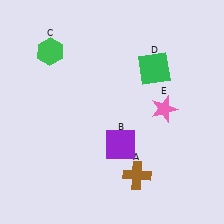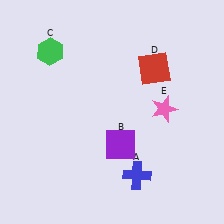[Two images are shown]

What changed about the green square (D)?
In Image 1, D is green. In Image 2, it changed to red.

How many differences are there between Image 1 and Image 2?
There are 2 differences between the two images.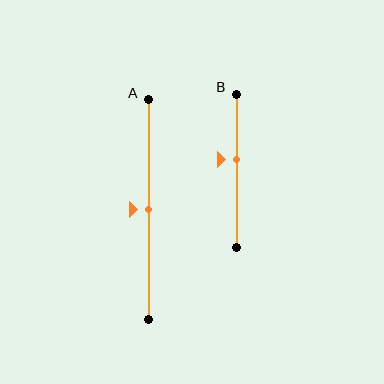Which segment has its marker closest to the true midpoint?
Segment A has its marker closest to the true midpoint.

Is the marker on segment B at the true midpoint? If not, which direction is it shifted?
No, the marker on segment B is shifted upward by about 7% of the segment length.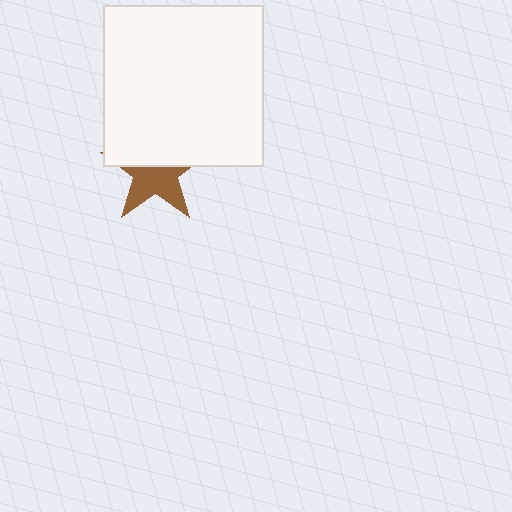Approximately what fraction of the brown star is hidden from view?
Roughly 50% of the brown star is hidden behind the white square.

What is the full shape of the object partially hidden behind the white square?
The partially hidden object is a brown star.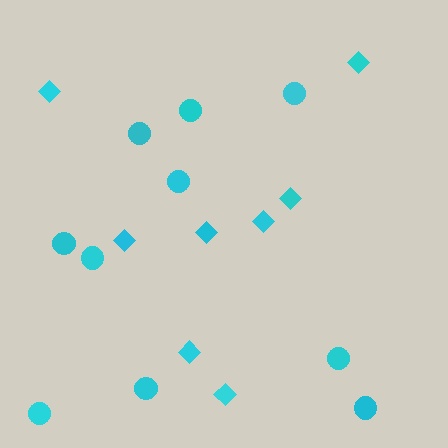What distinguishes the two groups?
There are 2 groups: one group of circles (10) and one group of diamonds (8).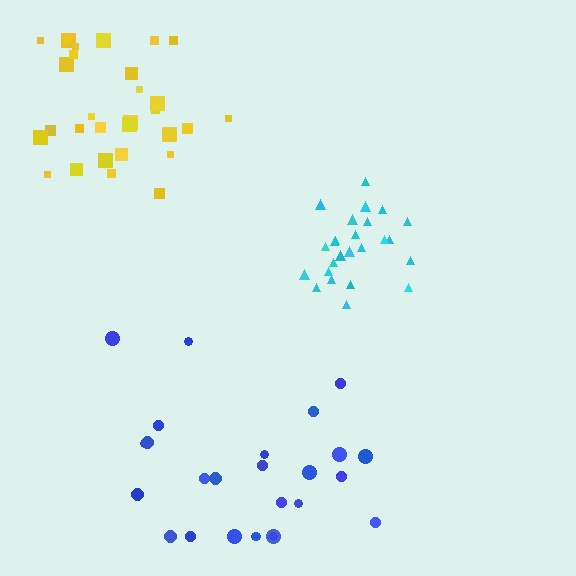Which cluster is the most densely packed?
Cyan.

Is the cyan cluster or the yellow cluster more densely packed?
Cyan.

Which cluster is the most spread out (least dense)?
Blue.